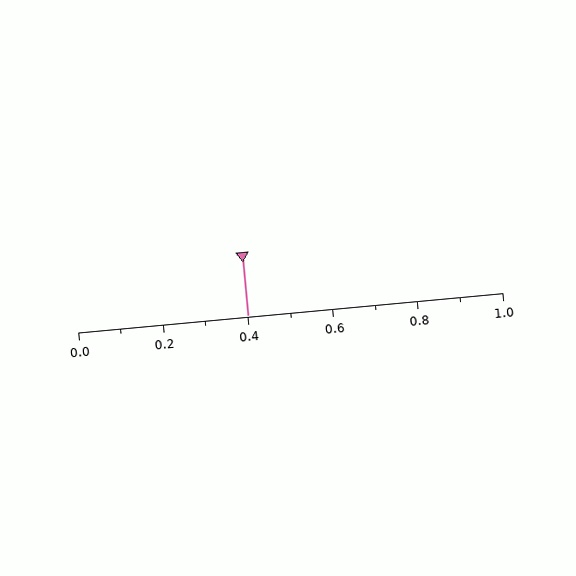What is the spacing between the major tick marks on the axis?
The major ticks are spaced 0.2 apart.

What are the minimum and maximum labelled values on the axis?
The axis runs from 0.0 to 1.0.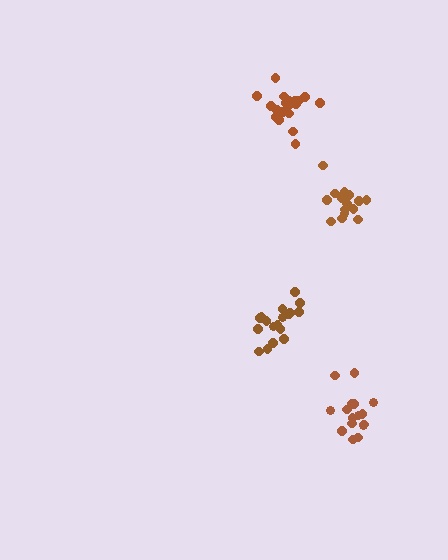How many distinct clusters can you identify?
There are 4 distinct clusters.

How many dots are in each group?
Group 1: 20 dots, Group 2: 15 dots, Group 3: 16 dots, Group 4: 18 dots (69 total).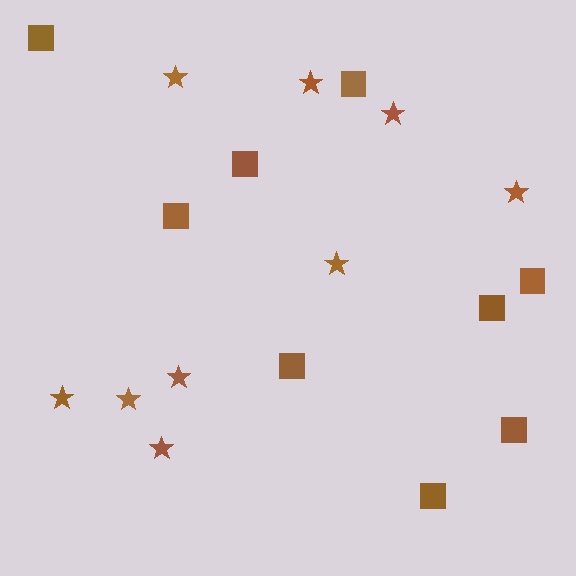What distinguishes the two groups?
There are 2 groups: one group of stars (9) and one group of squares (9).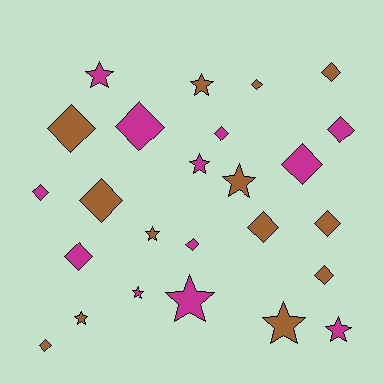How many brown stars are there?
There are 5 brown stars.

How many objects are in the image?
There are 25 objects.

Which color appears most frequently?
Brown, with 13 objects.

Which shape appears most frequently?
Diamond, with 15 objects.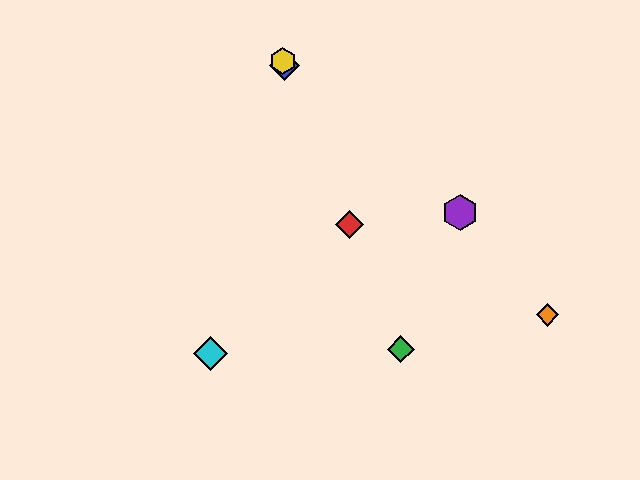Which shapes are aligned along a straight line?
The red diamond, the blue diamond, the green diamond, the yellow hexagon are aligned along a straight line.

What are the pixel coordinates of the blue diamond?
The blue diamond is at (284, 65).